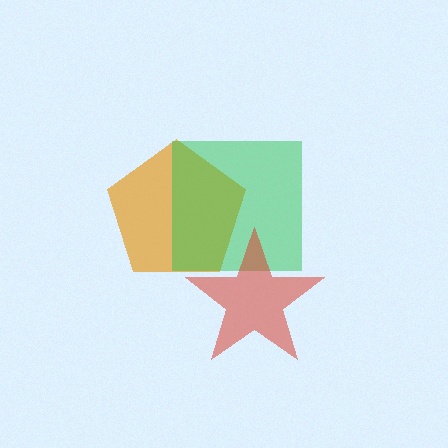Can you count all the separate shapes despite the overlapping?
Yes, there are 3 separate shapes.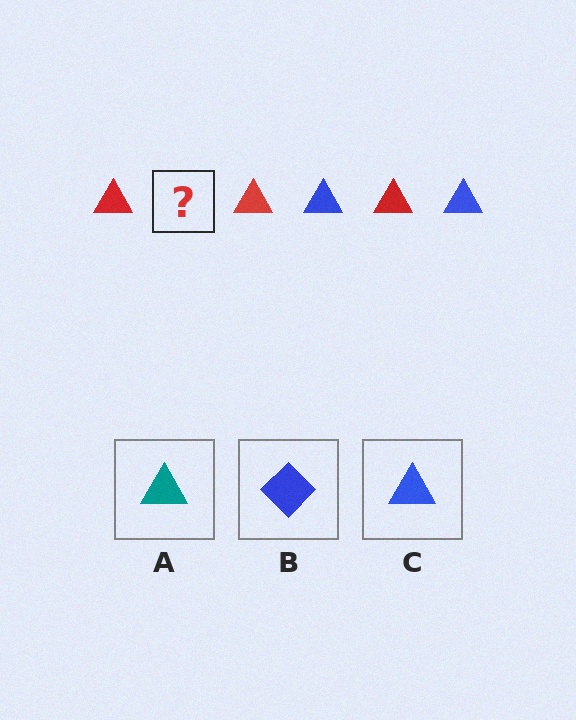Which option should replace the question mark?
Option C.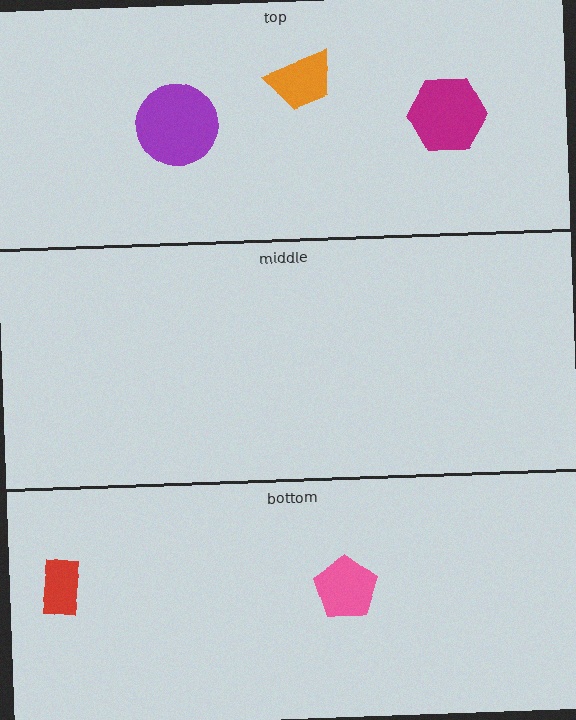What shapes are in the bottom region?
The pink pentagon, the red rectangle.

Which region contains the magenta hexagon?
The top region.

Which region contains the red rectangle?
The bottom region.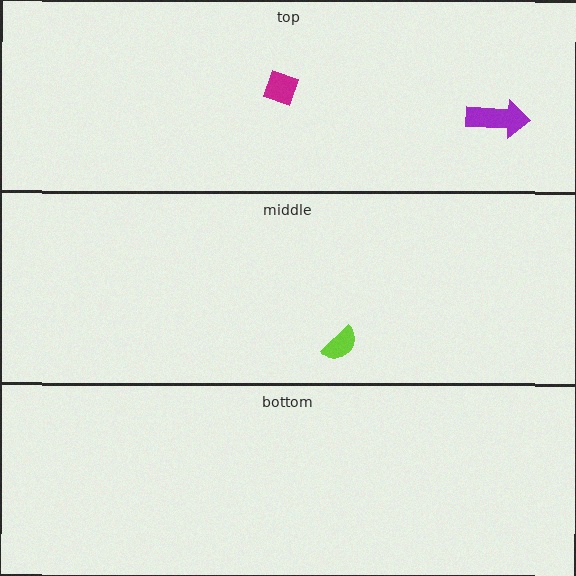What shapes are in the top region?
The purple arrow, the magenta diamond.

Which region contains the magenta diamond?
The top region.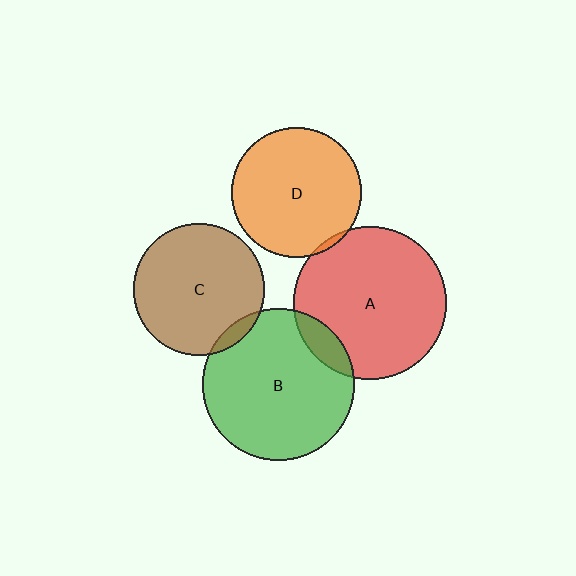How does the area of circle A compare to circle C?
Approximately 1.4 times.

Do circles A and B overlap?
Yes.